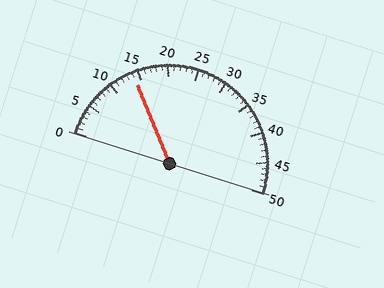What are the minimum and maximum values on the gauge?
The gauge ranges from 0 to 50.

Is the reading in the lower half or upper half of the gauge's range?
The reading is in the lower half of the range (0 to 50).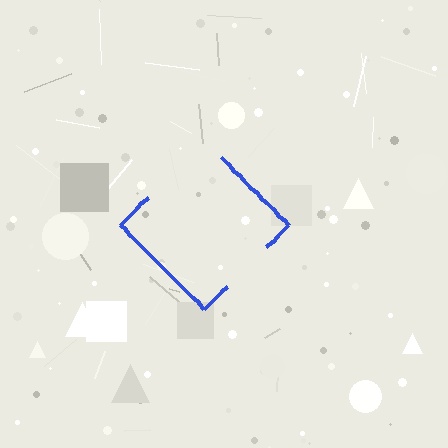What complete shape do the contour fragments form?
The contour fragments form a diamond.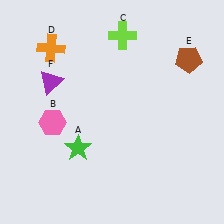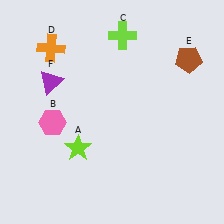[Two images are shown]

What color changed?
The star (A) changed from green in Image 1 to lime in Image 2.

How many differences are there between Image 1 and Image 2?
There is 1 difference between the two images.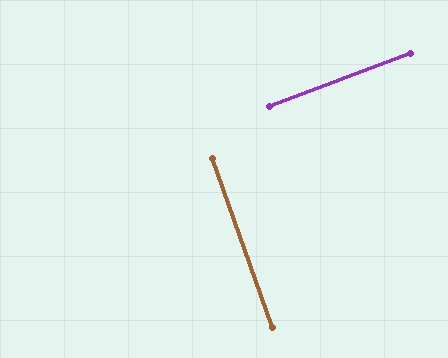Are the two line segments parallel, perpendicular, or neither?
Perpendicular — they meet at approximately 89°.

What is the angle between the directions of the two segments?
Approximately 89 degrees.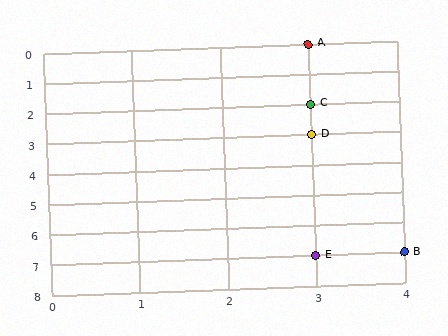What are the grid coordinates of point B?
Point B is at grid coordinates (4, 7).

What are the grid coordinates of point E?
Point E is at grid coordinates (3, 7).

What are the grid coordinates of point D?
Point D is at grid coordinates (3, 3).